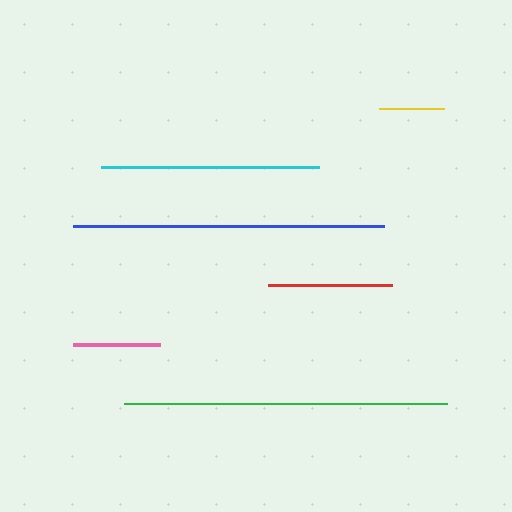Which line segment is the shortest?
The yellow line is the shortest at approximately 65 pixels.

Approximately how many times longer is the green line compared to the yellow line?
The green line is approximately 5.0 times the length of the yellow line.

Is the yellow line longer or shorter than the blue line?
The blue line is longer than the yellow line.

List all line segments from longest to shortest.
From longest to shortest: green, blue, cyan, red, pink, yellow.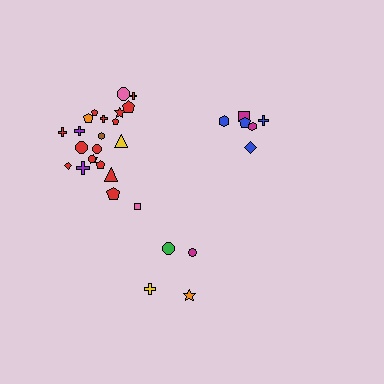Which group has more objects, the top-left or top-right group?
The top-left group.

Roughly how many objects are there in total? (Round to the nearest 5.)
Roughly 30 objects in total.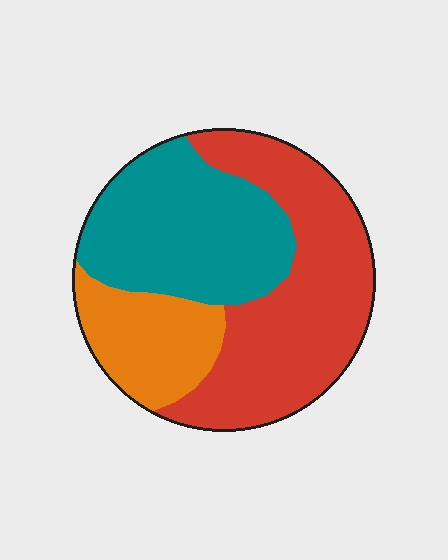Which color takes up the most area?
Red, at roughly 45%.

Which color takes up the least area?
Orange, at roughly 20%.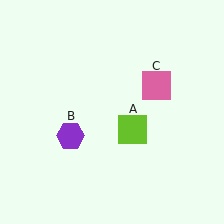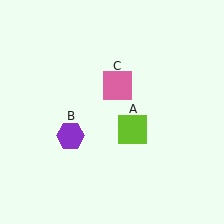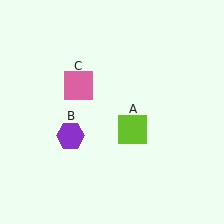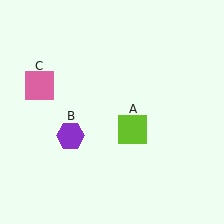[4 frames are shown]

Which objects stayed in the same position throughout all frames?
Lime square (object A) and purple hexagon (object B) remained stationary.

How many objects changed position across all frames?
1 object changed position: pink square (object C).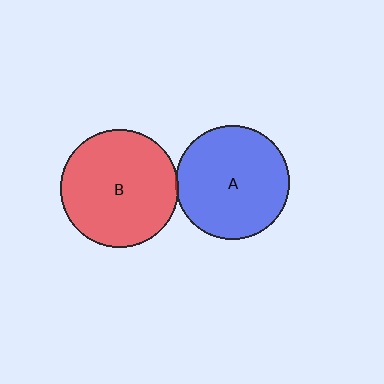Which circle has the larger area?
Circle B (red).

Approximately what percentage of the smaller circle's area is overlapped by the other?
Approximately 5%.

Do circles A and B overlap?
Yes.